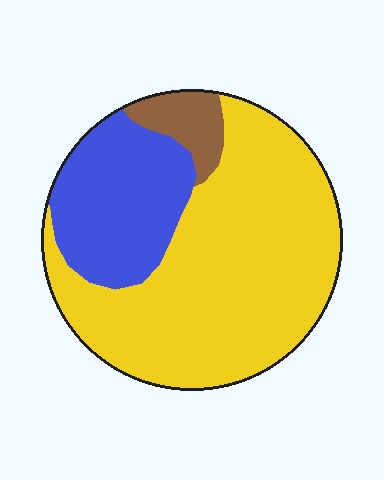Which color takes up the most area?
Yellow, at roughly 65%.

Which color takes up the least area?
Brown, at roughly 5%.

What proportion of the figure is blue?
Blue covers around 25% of the figure.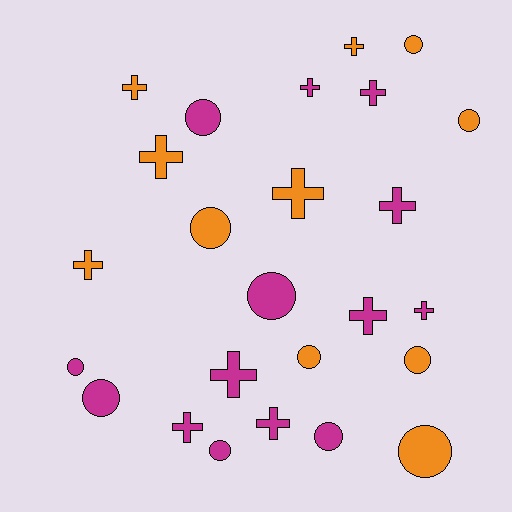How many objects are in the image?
There are 25 objects.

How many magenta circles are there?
There are 6 magenta circles.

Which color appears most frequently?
Magenta, with 14 objects.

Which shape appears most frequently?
Cross, with 13 objects.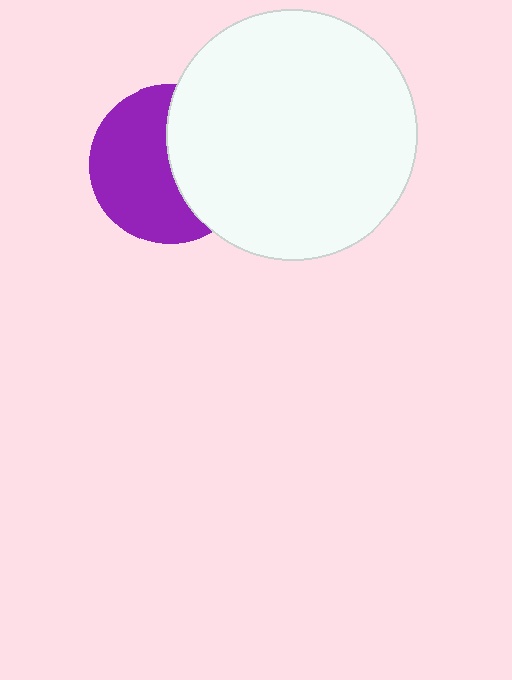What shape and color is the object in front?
The object in front is a white circle.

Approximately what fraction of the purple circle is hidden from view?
Roughly 43% of the purple circle is hidden behind the white circle.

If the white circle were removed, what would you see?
You would see the complete purple circle.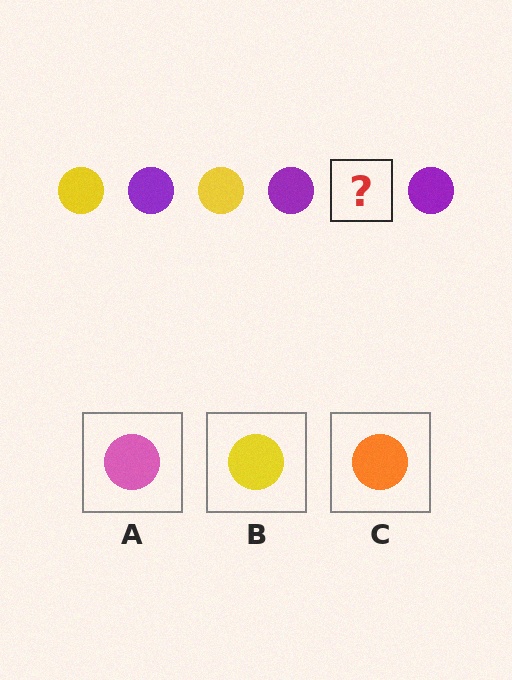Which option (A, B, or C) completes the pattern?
B.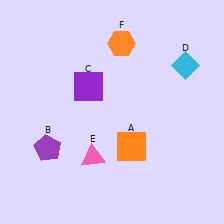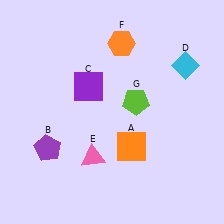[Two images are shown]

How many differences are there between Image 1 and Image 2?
There is 1 difference between the two images.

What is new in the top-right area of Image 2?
A lime pentagon (G) was added in the top-right area of Image 2.